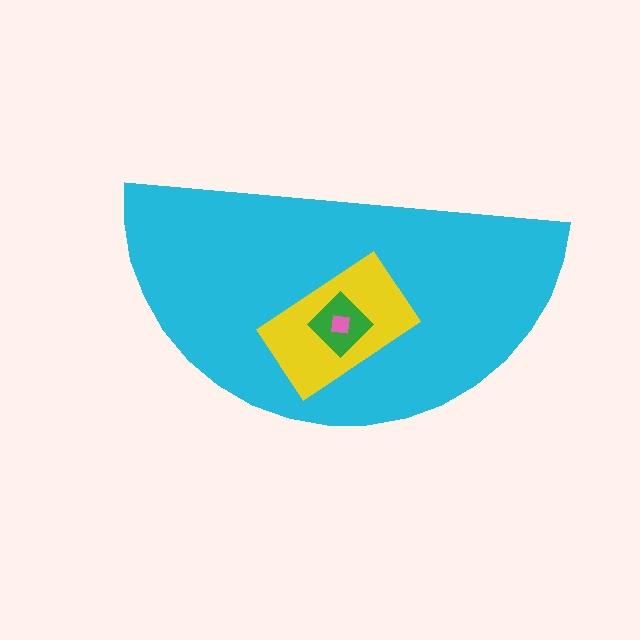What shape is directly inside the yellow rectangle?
The green diamond.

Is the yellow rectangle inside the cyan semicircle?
Yes.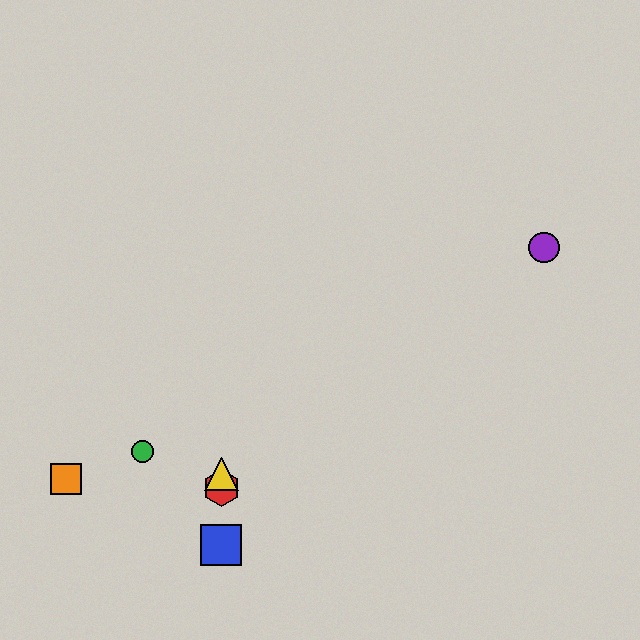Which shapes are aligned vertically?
The red hexagon, the blue square, the yellow triangle are aligned vertically.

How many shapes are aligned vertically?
3 shapes (the red hexagon, the blue square, the yellow triangle) are aligned vertically.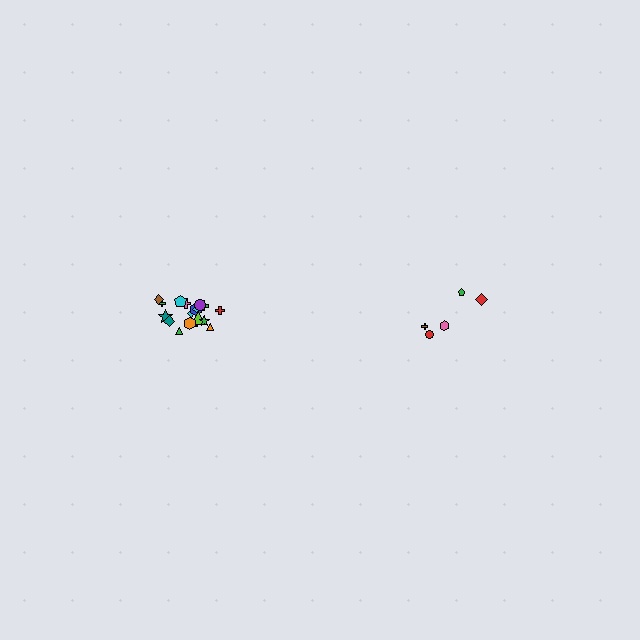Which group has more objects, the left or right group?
The left group.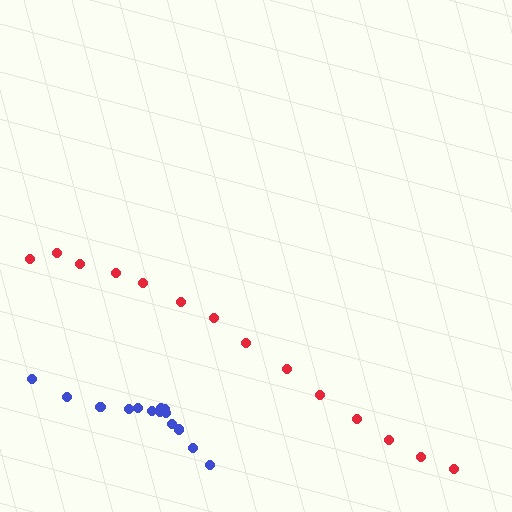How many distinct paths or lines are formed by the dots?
There are 2 distinct paths.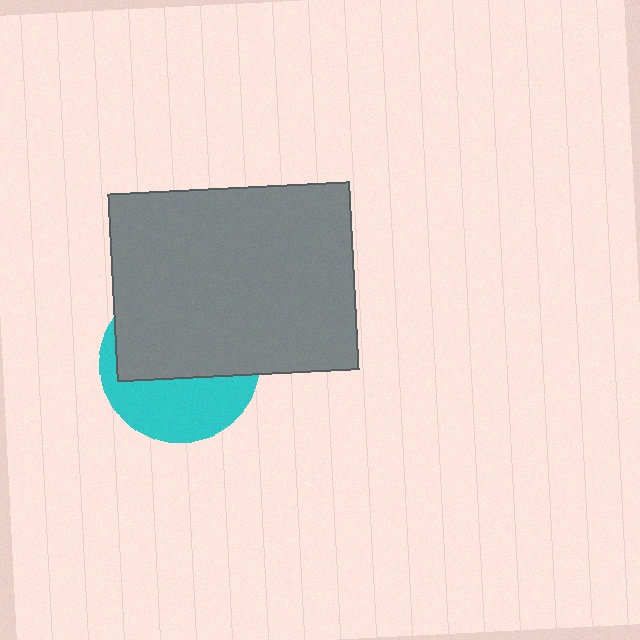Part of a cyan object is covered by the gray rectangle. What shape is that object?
It is a circle.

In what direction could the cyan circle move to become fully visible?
The cyan circle could move down. That would shift it out from behind the gray rectangle entirely.